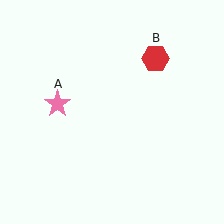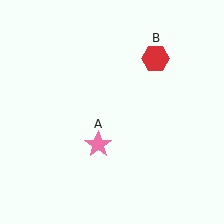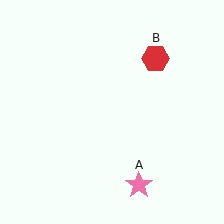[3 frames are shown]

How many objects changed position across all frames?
1 object changed position: pink star (object A).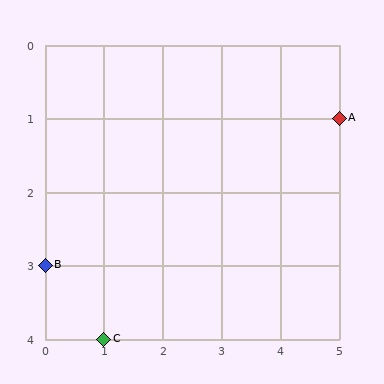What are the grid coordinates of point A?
Point A is at grid coordinates (5, 1).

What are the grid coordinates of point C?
Point C is at grid coordinates (1, 4).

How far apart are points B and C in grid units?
Points B and C are 1 column and 1 row apart (about 1.4 grid units diagonally).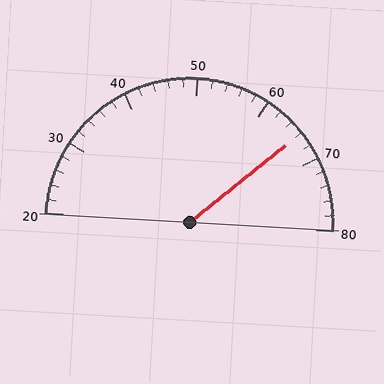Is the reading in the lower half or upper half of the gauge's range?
The reading is in the upper half of the range (20 to 80).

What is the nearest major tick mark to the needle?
The nearest major tick mark is 70.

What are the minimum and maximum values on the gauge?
The gauge ranges from 20 to 80.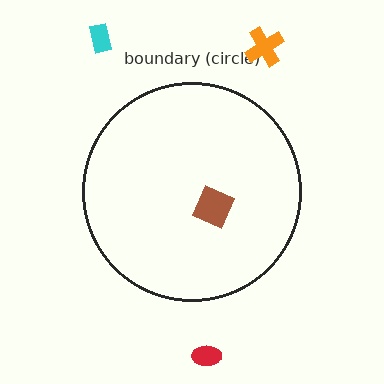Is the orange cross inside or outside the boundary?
Outside.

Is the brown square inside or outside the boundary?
Inside.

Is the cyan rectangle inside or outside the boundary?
Outside.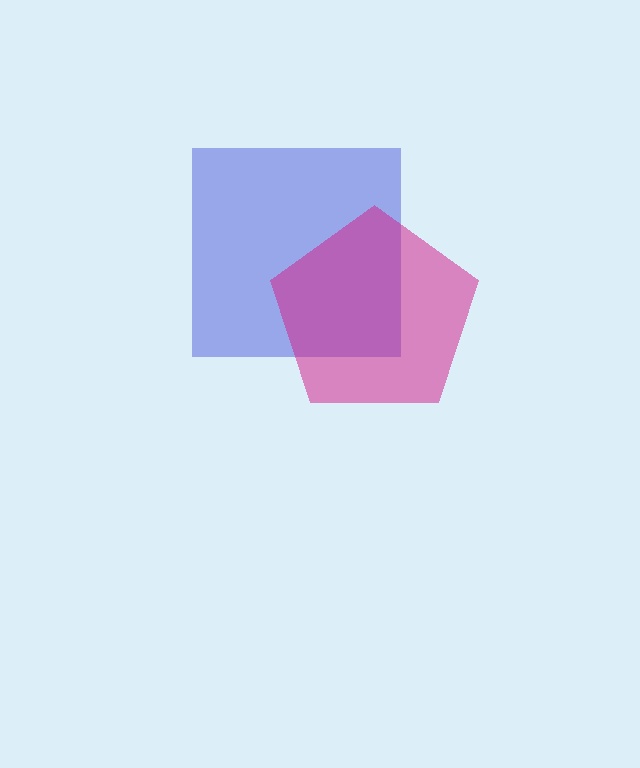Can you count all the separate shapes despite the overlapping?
Yes, there are 2 separate shapes.